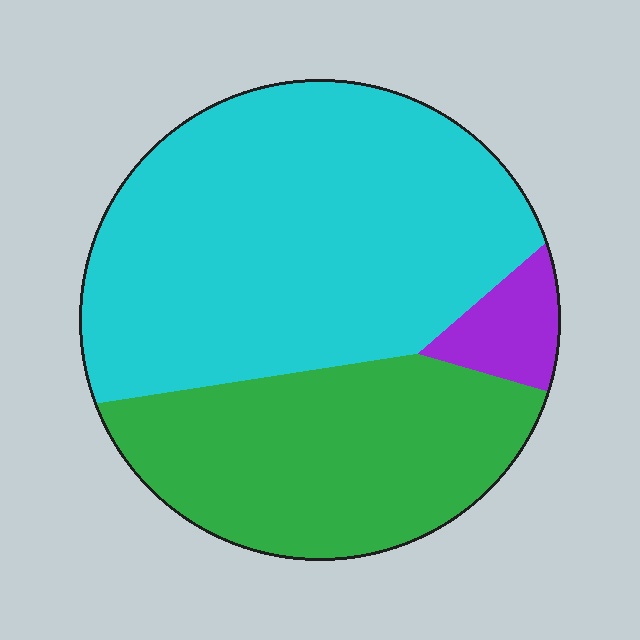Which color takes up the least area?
Purple, at roughly 5%.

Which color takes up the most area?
Cyan, at roughly 60%.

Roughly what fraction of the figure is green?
Green covers around 35% of the figure.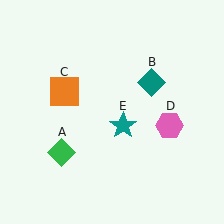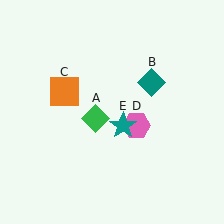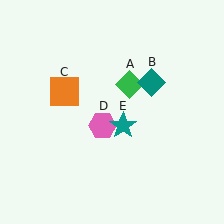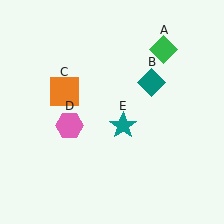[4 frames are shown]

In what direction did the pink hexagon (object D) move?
The pink hexagon (object D) moved left.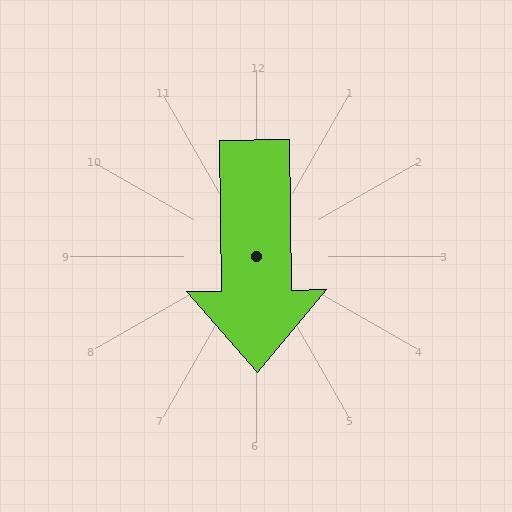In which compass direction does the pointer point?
South.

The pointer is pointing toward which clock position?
Roughly 6 o'clock.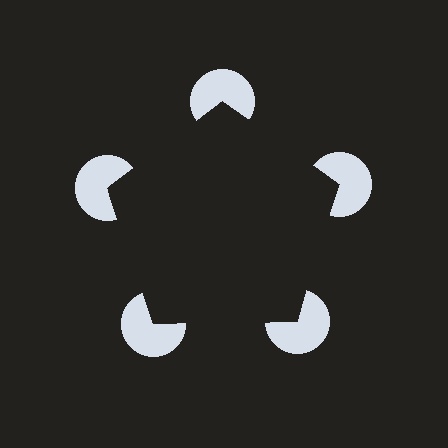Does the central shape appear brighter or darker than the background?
It typically appears slightly darker than the background, even though no actual brightness change is drawn.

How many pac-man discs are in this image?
There are 5 — one at each vertex of the illusory pentagon.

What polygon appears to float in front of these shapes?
An illusory pentagon — its edges are inferred from the aligned wedge cuts in the pac-man discs, not physically drawn.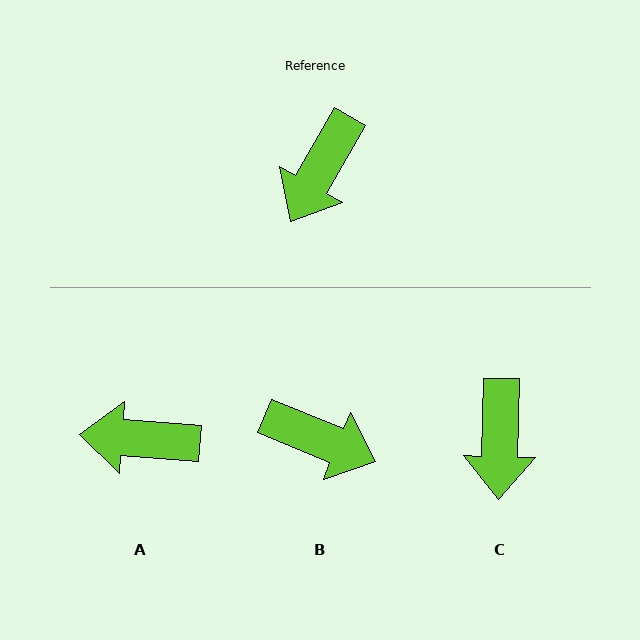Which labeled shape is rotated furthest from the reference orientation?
B, about 98 degrees away.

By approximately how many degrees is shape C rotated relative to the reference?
Approximately 28 degrees counter-clockwise.